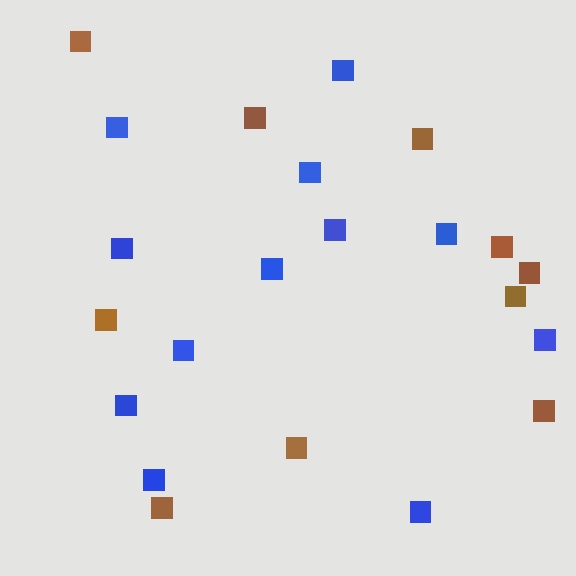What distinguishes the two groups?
There are 2 groups: one group of brown squares (10) and one group of blue squares (12).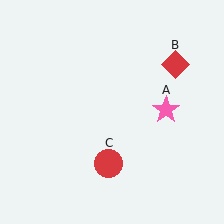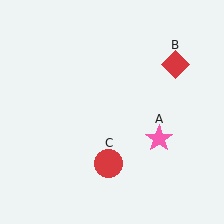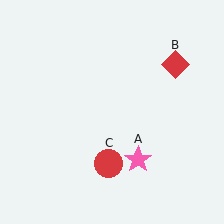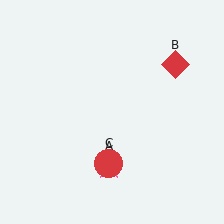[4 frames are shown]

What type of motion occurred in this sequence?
The pink star (object A) rotated clockwise around the center of the scene.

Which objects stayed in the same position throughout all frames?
Red diamond (object B) and red circle (object C) remained stationary.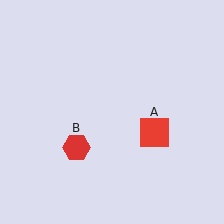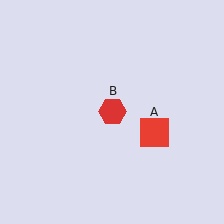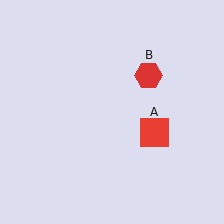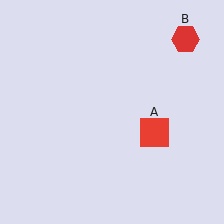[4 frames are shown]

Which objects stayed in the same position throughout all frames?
Red square (object A) remained stationary.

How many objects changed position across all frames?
1 object changed position: red hexagon (object B).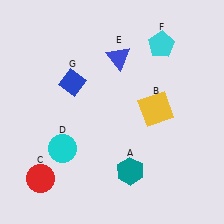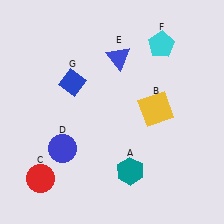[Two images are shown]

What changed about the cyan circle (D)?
In Image 1, D is cyan. In Image 2, it changed to blue.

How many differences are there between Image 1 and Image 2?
There is 1 difference between the two images.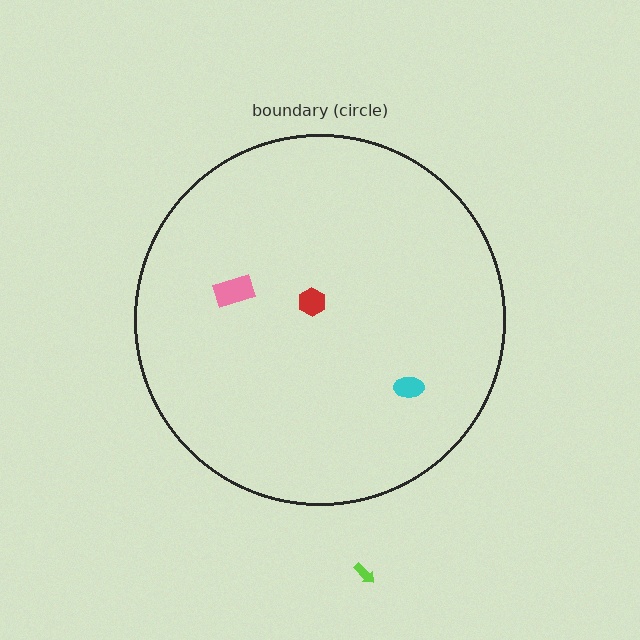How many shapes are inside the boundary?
3 inside, 1 outside.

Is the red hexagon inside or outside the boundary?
Inside.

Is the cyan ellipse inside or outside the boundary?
Inside.